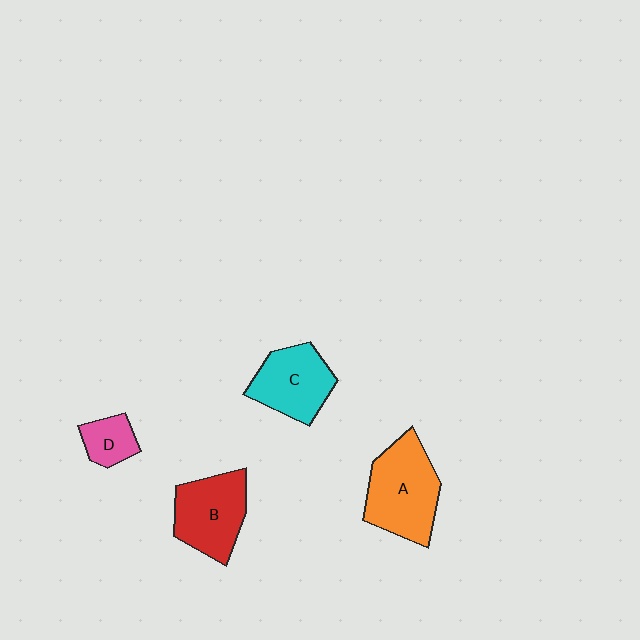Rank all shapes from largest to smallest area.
From largest to smallest: A (orange), B (red), C (cyan), D (pink).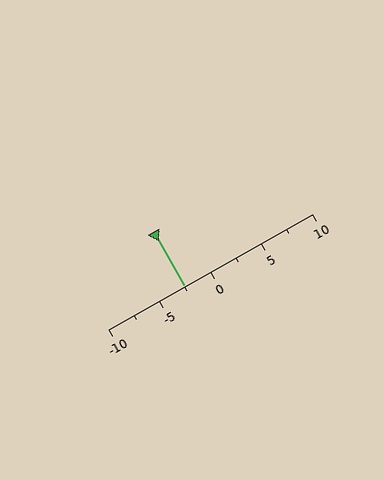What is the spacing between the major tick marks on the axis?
The major ticks are spaced 5 apart.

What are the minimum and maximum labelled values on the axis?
The axis runs from -10 to 10.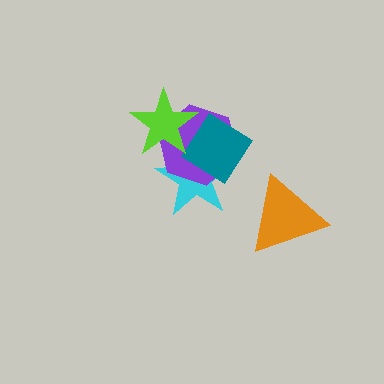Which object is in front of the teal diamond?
The lime star is in front of the teal diamond.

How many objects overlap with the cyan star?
3 objects overlap with the cyan star.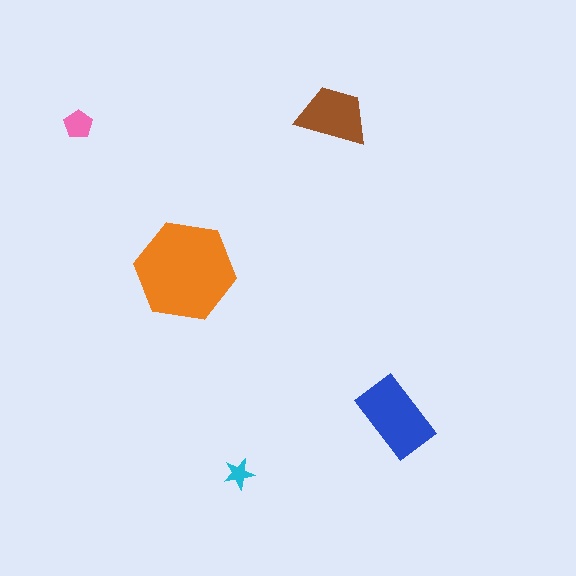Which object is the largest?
The orange hexagon.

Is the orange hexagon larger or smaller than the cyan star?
Larger.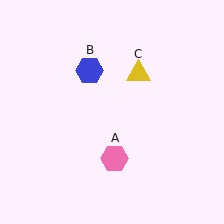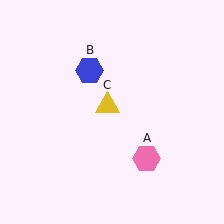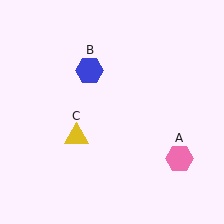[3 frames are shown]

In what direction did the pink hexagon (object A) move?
The pink hexagon (object A) moved right.